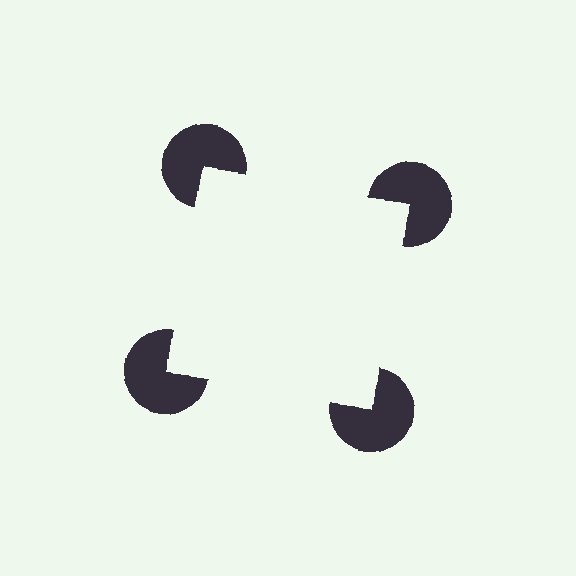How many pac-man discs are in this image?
There are 4 — one at each vertex of the illusory square.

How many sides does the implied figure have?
4 sides.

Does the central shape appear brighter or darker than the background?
It typically appears slightly brighter than the background, even though no actual brightness change is drawn.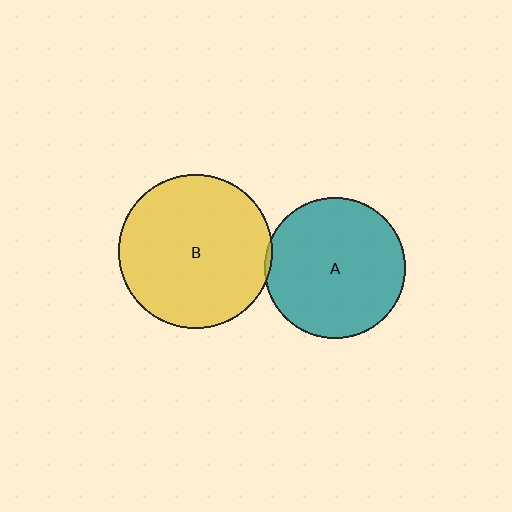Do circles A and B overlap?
Yes.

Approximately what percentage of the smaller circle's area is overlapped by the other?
Approximately 5%.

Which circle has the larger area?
Circle B (yellow).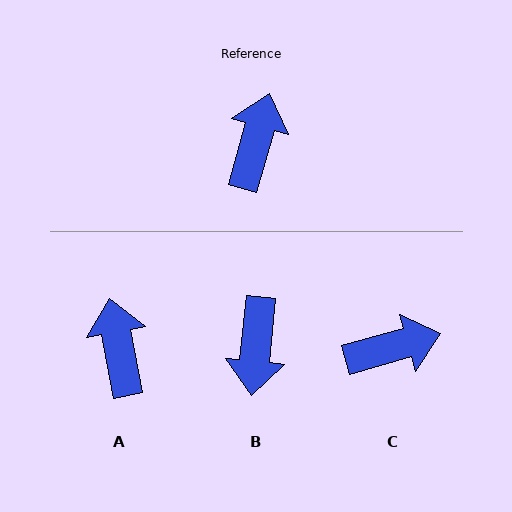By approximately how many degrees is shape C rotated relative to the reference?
Approximately 58 degrees clockwise.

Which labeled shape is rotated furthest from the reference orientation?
B, about 170 degrees away.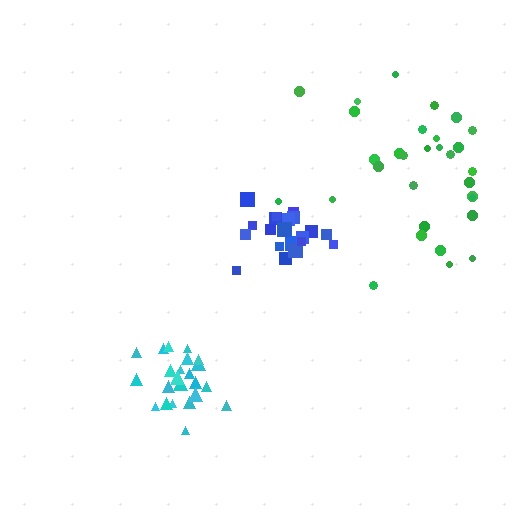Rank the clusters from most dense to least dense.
blue, cyan, green.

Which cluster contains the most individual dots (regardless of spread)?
Green (31).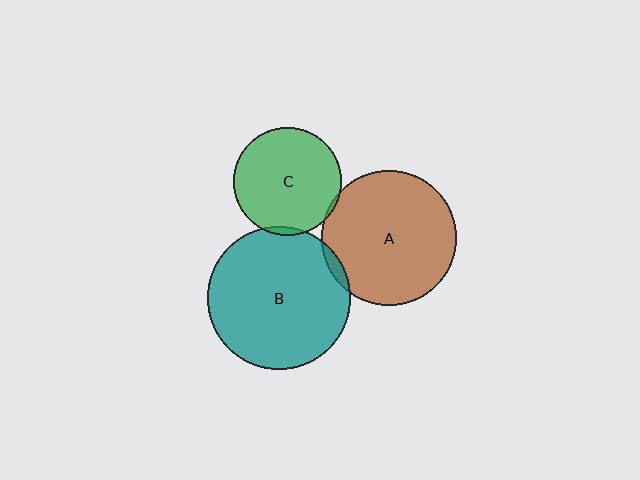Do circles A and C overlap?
Yes.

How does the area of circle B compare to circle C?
Approximately 1.8 times.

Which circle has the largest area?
Circle B (teal).